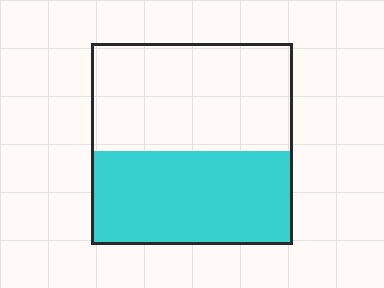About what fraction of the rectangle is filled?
About one half (1/2).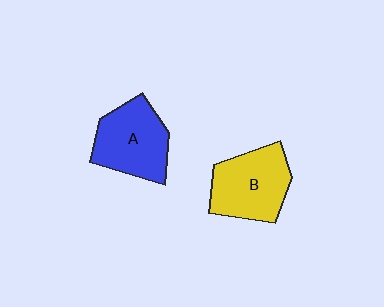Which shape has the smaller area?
Shape A (blue).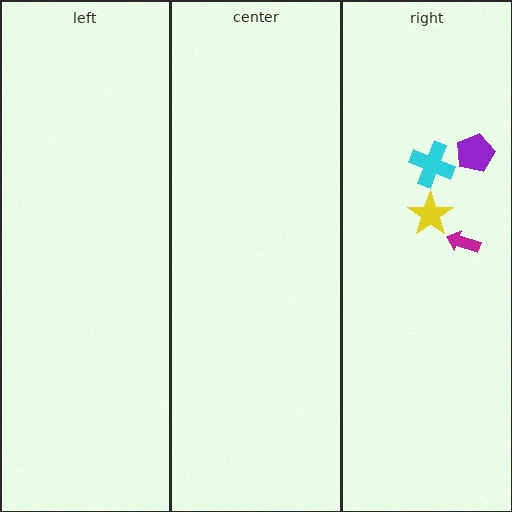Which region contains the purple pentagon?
The right region.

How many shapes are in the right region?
4.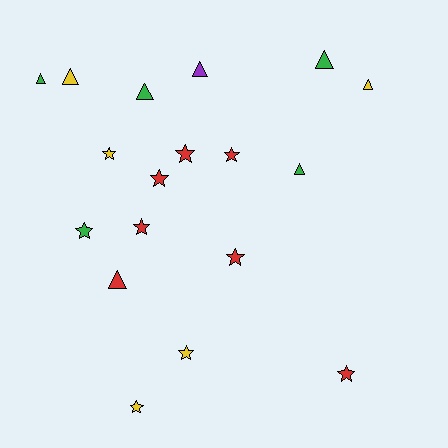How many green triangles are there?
There are 4 green triangles.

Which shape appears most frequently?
Star, with 10 objects.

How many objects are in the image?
There are 18 objects.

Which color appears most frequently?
Red, with 7 objects.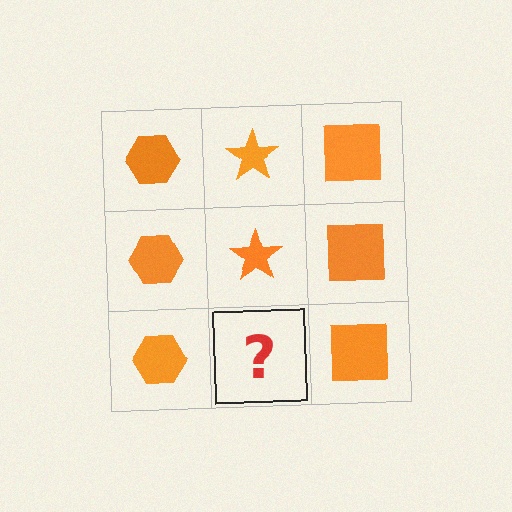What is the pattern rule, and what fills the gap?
The rule is that each column has a consistent shape. The gap should be filled with an orange star.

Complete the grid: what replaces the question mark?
The question mark should be replaced with an orange star.